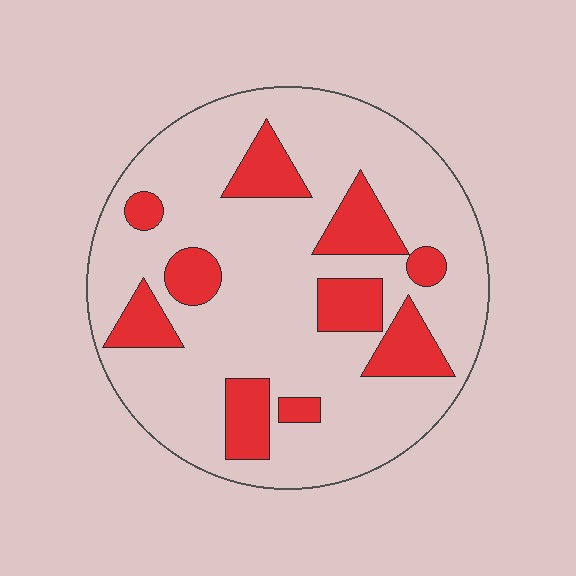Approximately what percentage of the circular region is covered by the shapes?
Approximately 20%.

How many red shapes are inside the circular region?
10.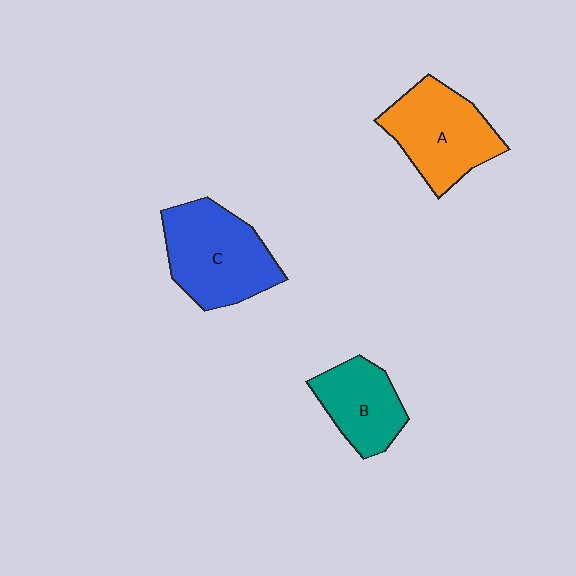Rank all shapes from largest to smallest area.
From largest to smallest: C (blue), A (orange), B (teal).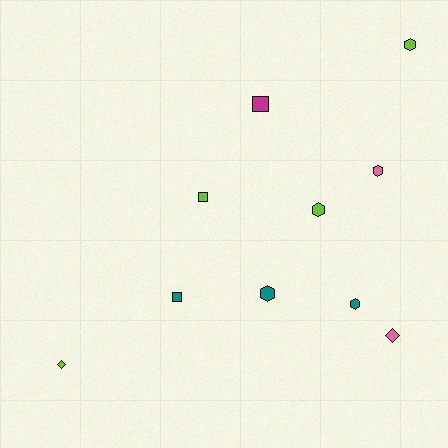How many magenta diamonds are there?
There are no magenta diamonds.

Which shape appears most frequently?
Hexagon, with 5 objects.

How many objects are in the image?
There are 10 objects.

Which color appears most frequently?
Lime, with 4 objects.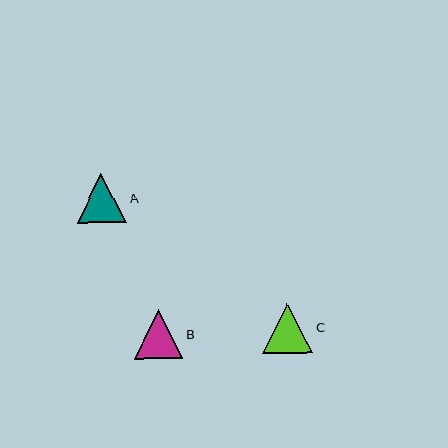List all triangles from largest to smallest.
From largest to smallest: C, A, B.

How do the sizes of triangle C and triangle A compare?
Triangle C and triangle A are approximately the same size.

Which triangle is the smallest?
Triangle B is the smallest with a size of approximately 49 pixels.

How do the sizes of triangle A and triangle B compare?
Triangle A and triangle B are approximately the same size.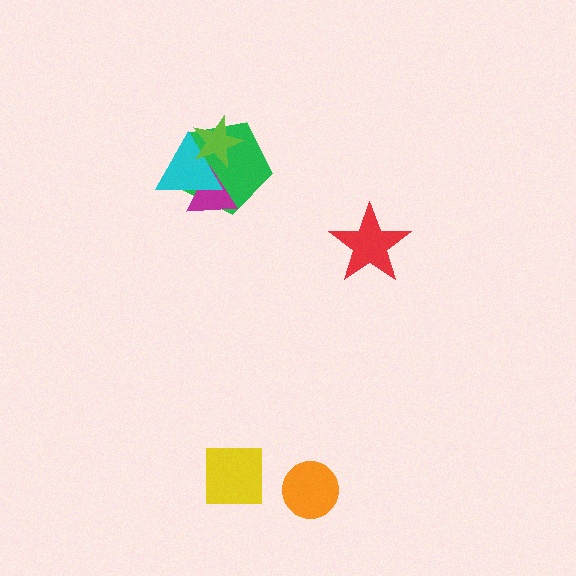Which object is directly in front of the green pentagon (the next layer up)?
The magenta triangle is directly in front of the green pentagon.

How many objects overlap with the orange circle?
0 objects overlap with the orange circle.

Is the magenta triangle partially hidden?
Yes, it is partially covered by another shape.